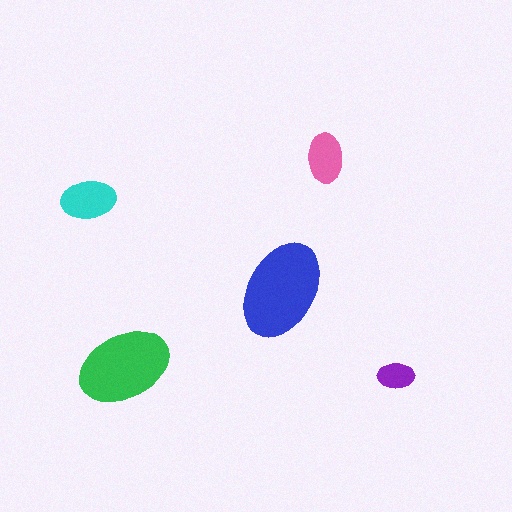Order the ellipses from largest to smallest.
the blue one, the green one, the cyan one, the pink one, the purple one.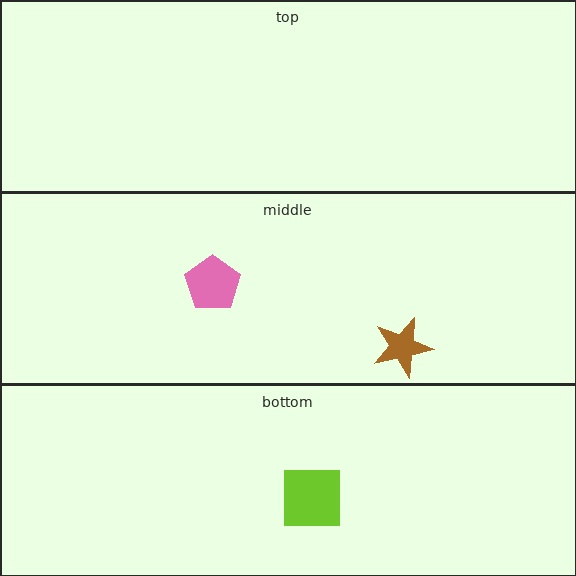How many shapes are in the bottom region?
1.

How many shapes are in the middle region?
2.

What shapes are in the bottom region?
The lime square.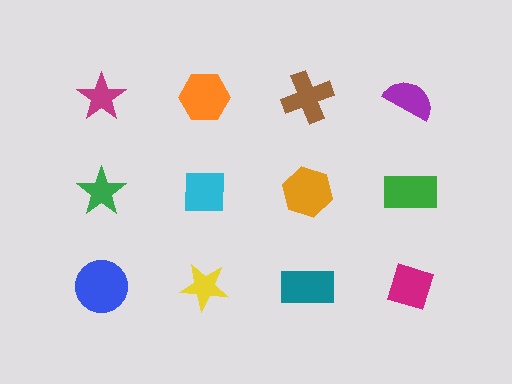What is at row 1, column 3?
A brown cross.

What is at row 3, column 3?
A teal rectangle.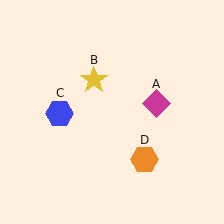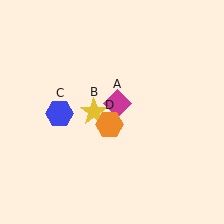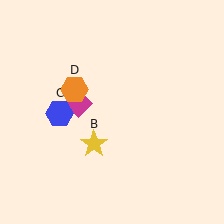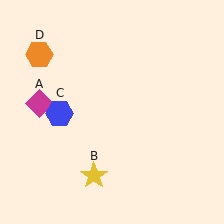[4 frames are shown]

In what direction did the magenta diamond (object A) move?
The magenta diamond (object A) moved left.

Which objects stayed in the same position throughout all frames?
Blue hexagon (object C) remained stationary.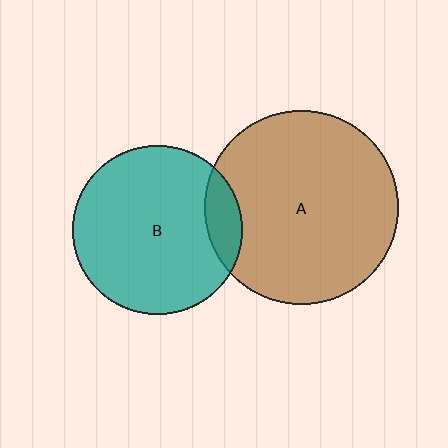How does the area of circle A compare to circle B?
Approximately 1.3 times.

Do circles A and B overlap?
Yes.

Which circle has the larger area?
Circle A (brown).